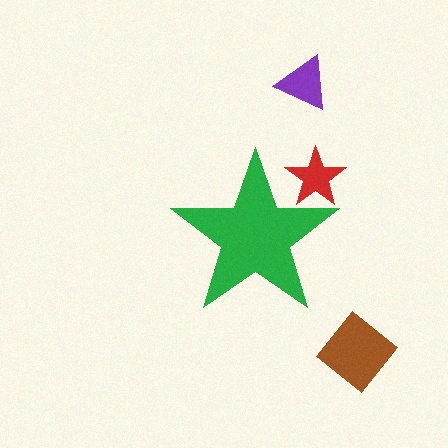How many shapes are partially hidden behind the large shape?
1 shape is partially hidden.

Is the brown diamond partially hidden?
No, the brown diamond is fully visible.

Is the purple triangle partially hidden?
No, the purple triangle is fully visible.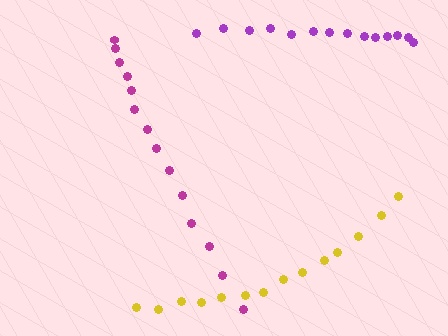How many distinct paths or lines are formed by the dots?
There are 3 distinct paths.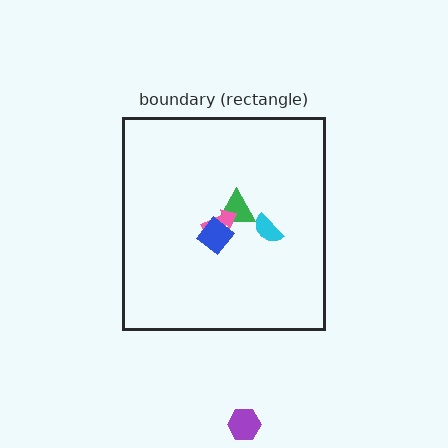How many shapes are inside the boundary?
4 inside, 1 outside.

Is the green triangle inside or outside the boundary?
Inside.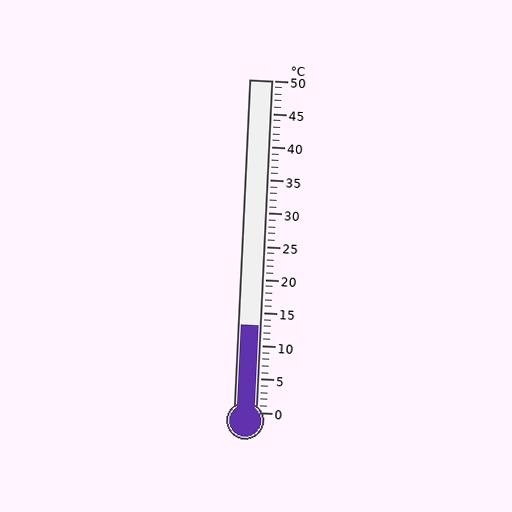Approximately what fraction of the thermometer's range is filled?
The thermometer is filled to approximately 25% of its range.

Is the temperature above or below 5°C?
The temperature is above 5°C.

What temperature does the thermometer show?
The thermometer shows approximately 13°C.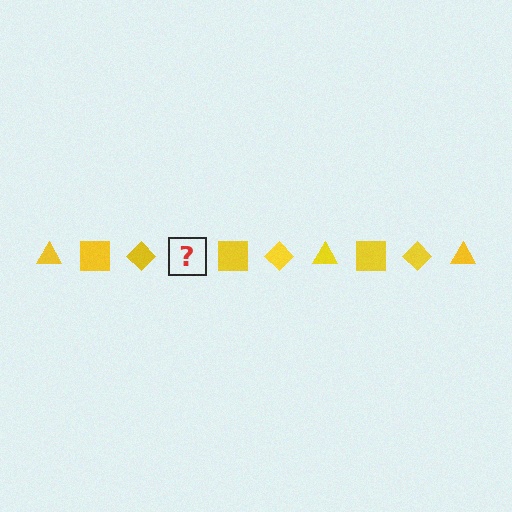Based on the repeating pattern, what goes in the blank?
The blank should be a yellow triangle.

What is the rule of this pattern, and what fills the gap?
The rule is that the pattern cycles through triangle, square, diamond shapes in yellow. The gap should be filled with a yellow triangle.